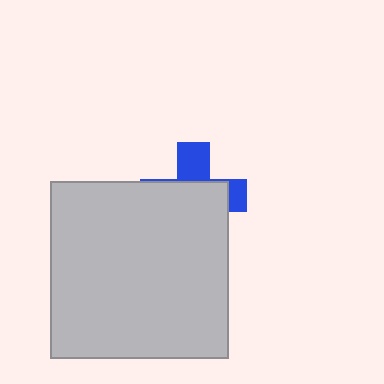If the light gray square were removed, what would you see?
You would see the complete blue cross.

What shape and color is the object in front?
The object in front is a light gray square.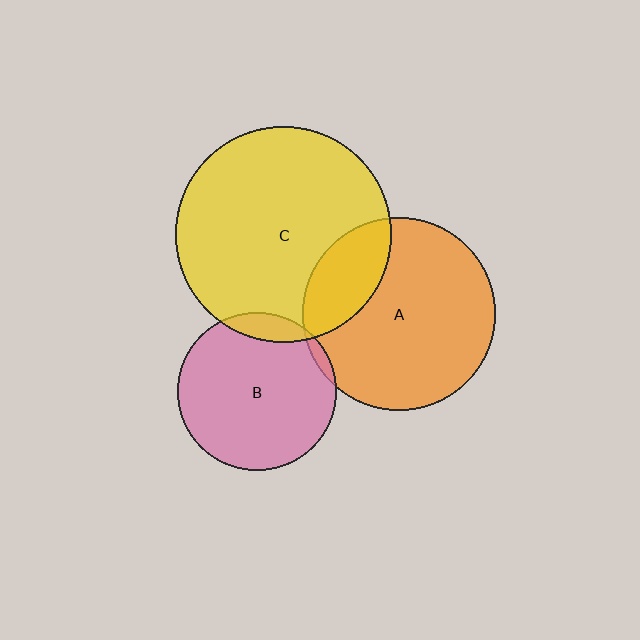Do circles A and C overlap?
Yes.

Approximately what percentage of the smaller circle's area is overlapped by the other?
Approximately 25%.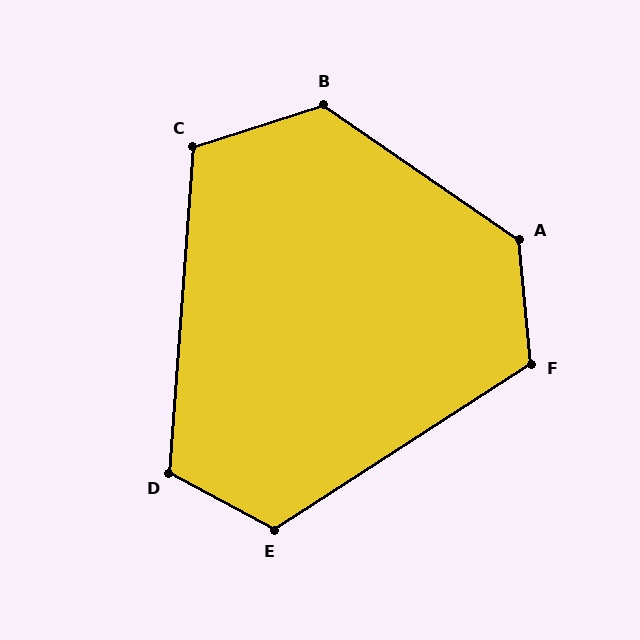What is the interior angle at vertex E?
Approximately 119 degrees (obtuse).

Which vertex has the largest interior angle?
A, at approximately 130 degrees.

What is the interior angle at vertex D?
Approximately 114 degrees (obtuse).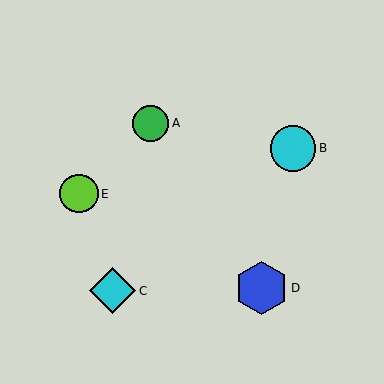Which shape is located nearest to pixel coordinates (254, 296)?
The blue hexagon (labeled D) at (262, 288) is nearest to that location.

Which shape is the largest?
The blue hexagon (labeled D) is the largest.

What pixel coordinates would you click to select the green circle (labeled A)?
Click at (151, 123) to select the green circle A.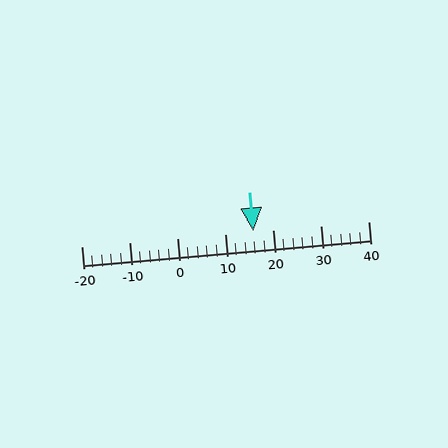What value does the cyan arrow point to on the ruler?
The cyan arrow points to approximately 16.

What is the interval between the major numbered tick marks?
The major tick marks are spaced 10 units apart.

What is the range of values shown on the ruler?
The ruler shows values from -20 to 40.